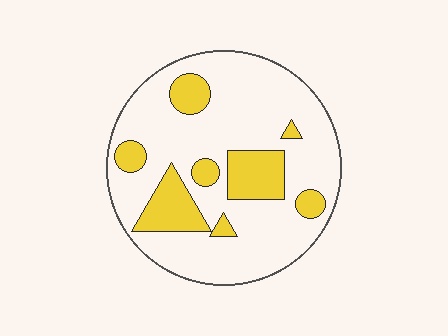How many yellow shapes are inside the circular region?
8.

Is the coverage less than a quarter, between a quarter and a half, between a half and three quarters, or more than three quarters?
Less than a quarter.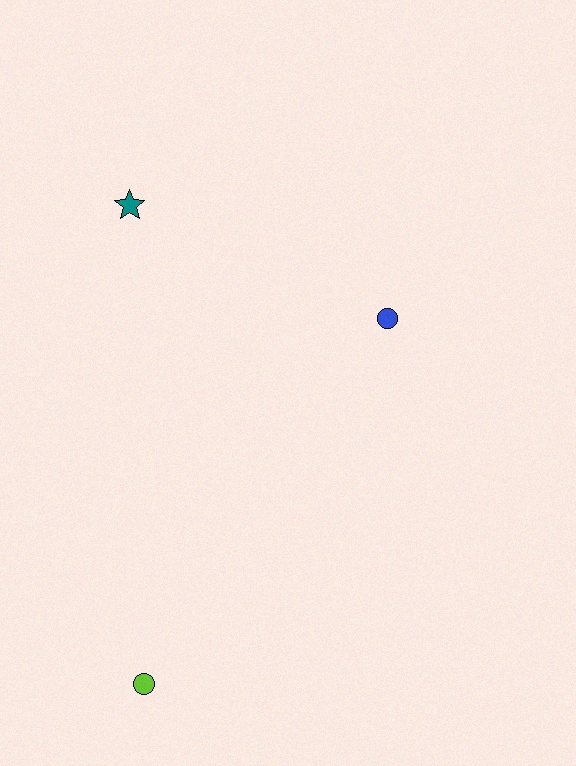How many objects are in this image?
There are 3 objects.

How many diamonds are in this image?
There are no diamonds.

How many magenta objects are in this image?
There are no magenta objects.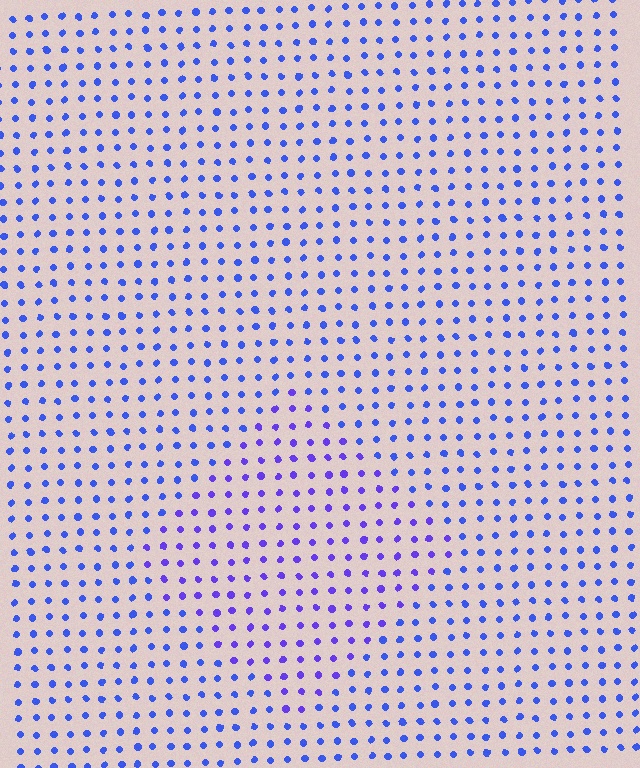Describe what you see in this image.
The image is filled with small blue elements in a uniform arrangement. A diamond-shaped region is visible where the elements are tinted to a slightly different hue, forming a subtle color boundary.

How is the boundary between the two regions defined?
The boundary is defined purely by a slight shift in hue (about 26 degrees). Spacing, size, and orientation are identical on both sides.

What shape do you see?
I see a diamond.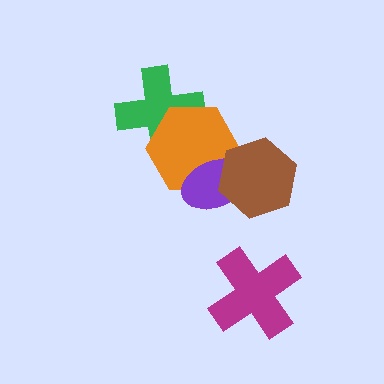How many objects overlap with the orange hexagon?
3 objects overlap with the orange hexagon.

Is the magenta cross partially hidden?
No, no other shape covers it.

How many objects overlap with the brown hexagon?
2 objects overlap with the brown hexagon.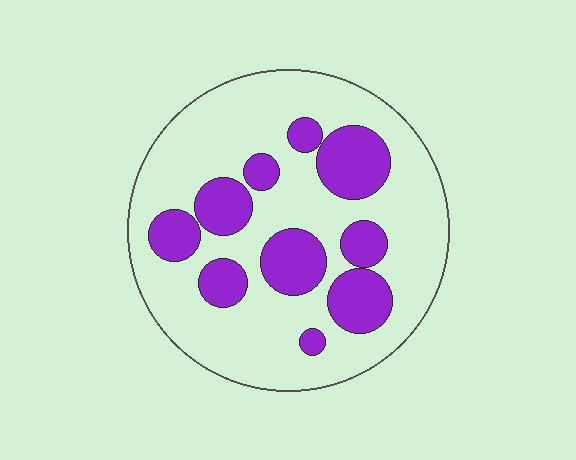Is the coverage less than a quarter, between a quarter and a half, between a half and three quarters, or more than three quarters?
Between a quarter and a half.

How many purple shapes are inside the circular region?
10.